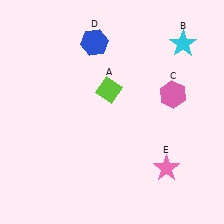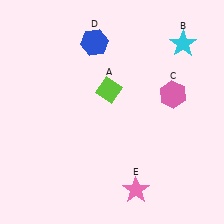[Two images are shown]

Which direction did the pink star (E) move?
The pink star (E) moved left.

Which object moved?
The pink star (E) moved left.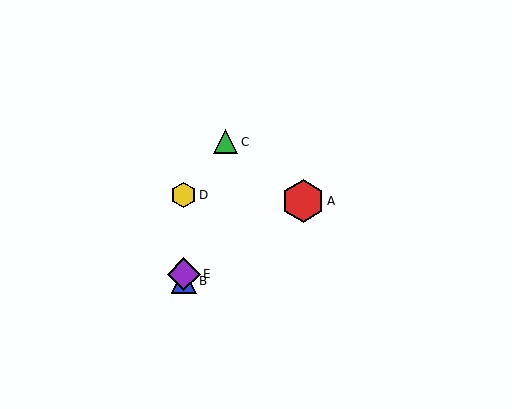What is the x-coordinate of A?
Object A is at x≈303.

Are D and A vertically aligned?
No, D is at x≈184 and A is at x≈303.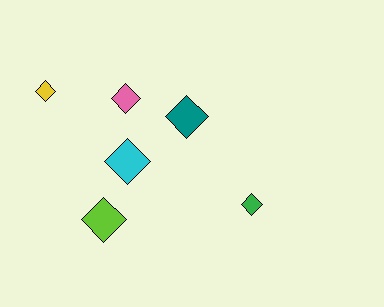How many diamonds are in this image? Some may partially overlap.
There are 6 diamonds.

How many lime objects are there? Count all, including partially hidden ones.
There is 1 lime object.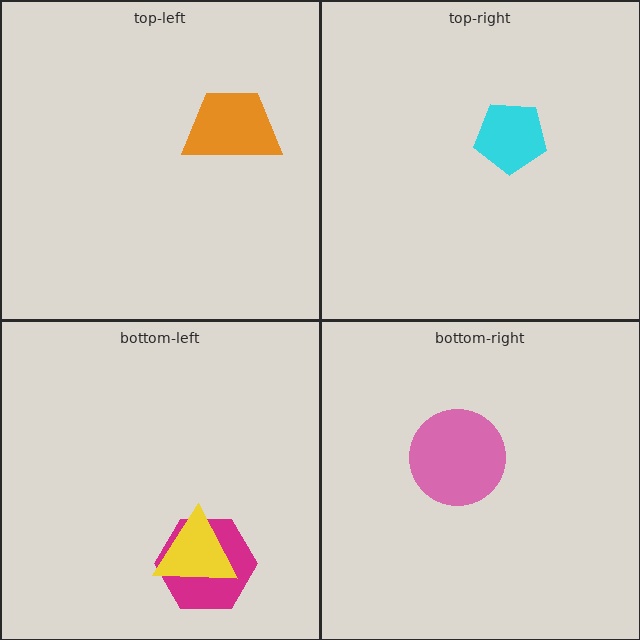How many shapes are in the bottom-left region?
2.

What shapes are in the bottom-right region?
The pink circle.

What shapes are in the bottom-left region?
The magenta hexagon, the yellow triangle.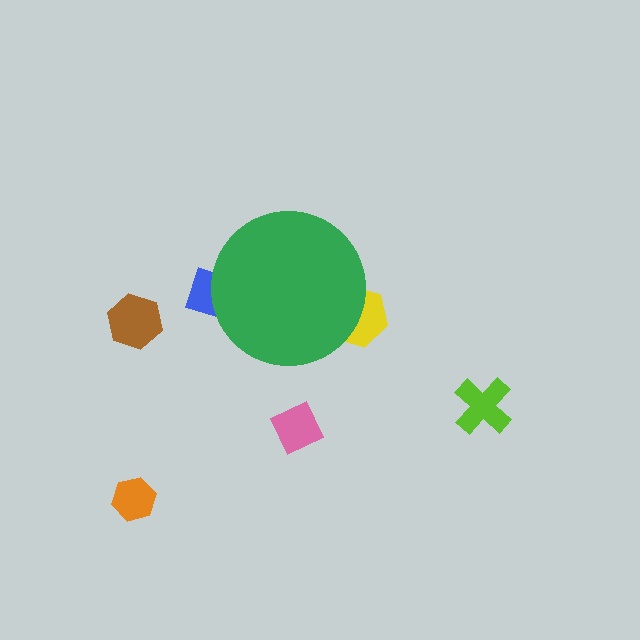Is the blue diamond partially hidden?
Yes, the blue diamond is partially hidden behind the green circle.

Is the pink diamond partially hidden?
No, the pink diamond is fully visible.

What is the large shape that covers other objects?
A green circle.